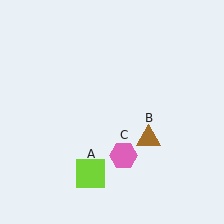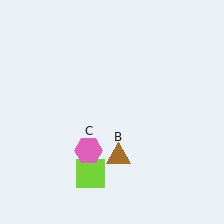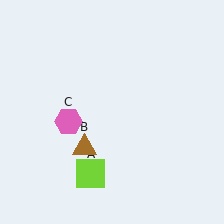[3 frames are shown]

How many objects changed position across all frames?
2 objects changed position: brown triangle (object B), pink hexagon (object C).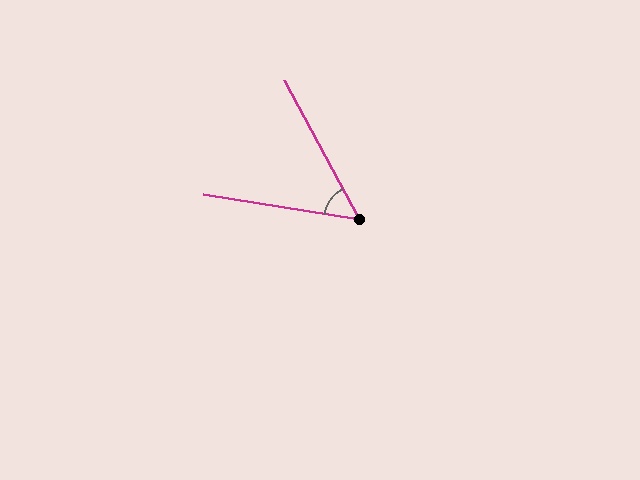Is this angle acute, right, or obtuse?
It is acute.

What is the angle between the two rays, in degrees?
Approximately 53 degrees.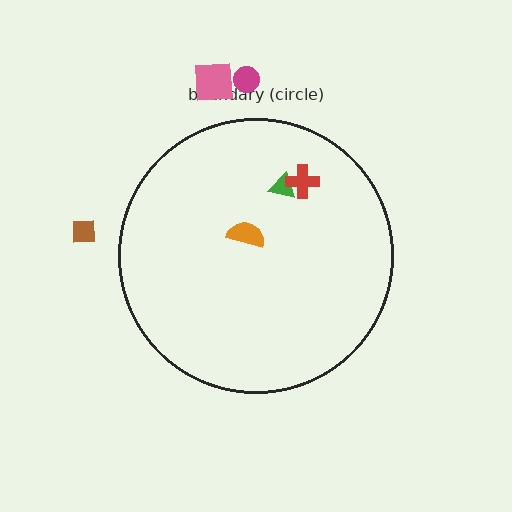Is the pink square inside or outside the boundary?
Outside.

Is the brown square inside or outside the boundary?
Outside.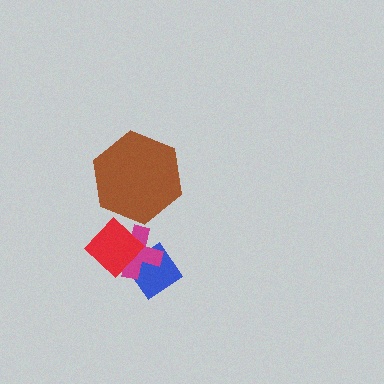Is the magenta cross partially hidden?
Yes, it is partially covered by another shape.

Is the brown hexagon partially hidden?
No, no other shape covers it.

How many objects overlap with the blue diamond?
2 objects overlap with the blue diamond.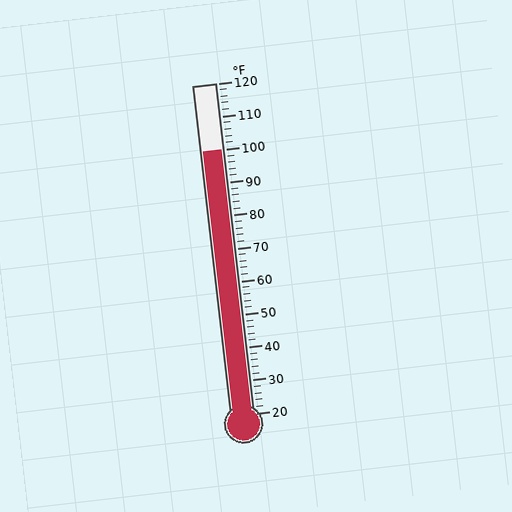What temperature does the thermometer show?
The thermometer shows approximately 100°F.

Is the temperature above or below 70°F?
The temperature is above 70°F.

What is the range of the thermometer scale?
The thermometer scale ranges from 20°F to 120°F.